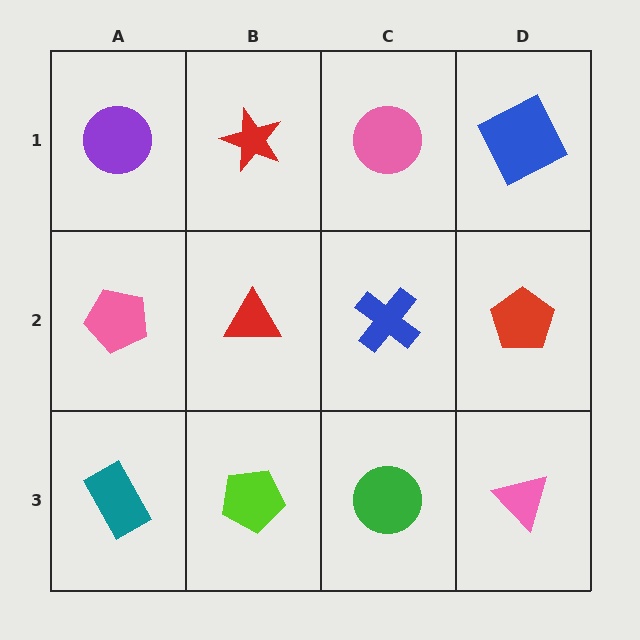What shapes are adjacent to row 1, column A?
A pink pentagon (row 2, column A), a red star (row 1, column B).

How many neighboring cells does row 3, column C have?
3.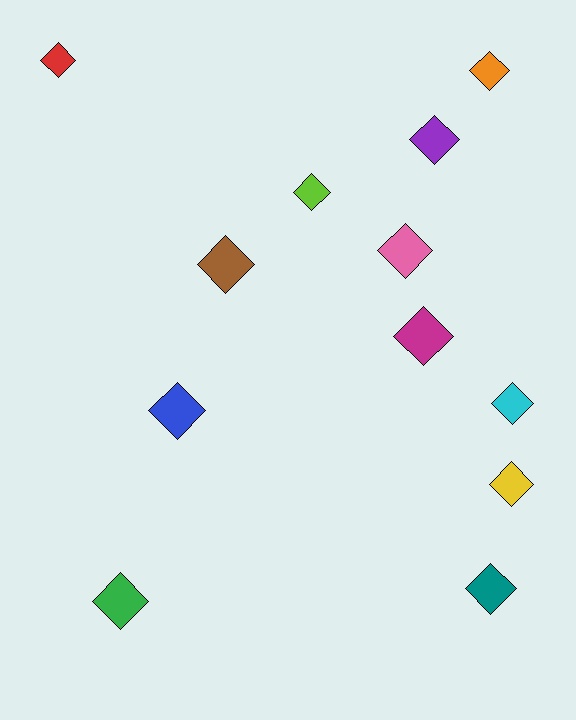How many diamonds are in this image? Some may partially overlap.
There are 12 diamonds.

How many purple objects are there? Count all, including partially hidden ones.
There is 1 purple object.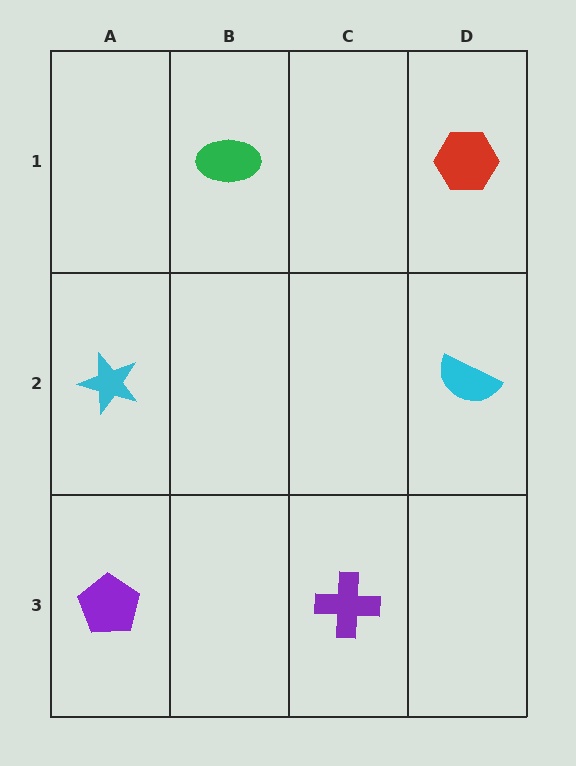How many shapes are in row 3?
2 shapes.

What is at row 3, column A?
A purple pentagon.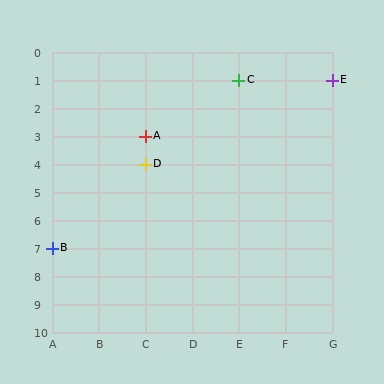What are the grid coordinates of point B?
Point B is at grid coordinates (A, 7).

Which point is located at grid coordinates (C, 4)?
Point D is at (C, 4).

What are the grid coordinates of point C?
Point C is at grid coordinates (E, 1).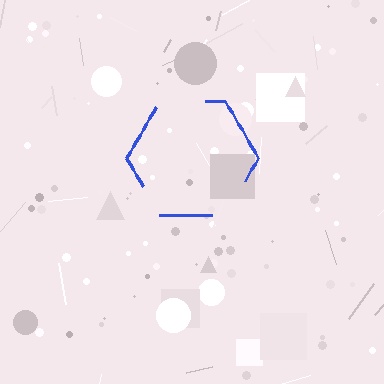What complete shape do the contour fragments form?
The contour fragments form a hexagon.